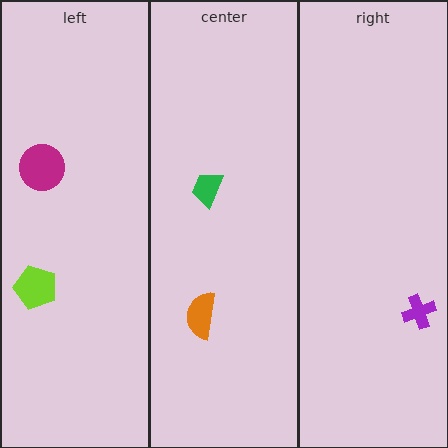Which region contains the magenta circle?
The left region.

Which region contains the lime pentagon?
The left region.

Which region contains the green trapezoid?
The center region.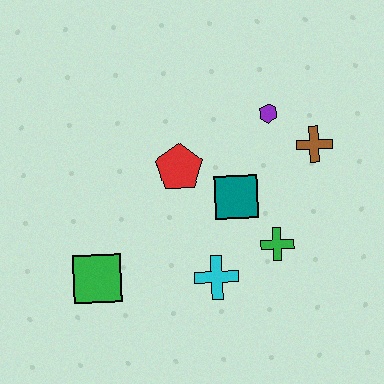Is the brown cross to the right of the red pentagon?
Yes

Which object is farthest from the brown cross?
The green square is farthest from the brown cross.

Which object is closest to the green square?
The cyan cross is closest to the green square.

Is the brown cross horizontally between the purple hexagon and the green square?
No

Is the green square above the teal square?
No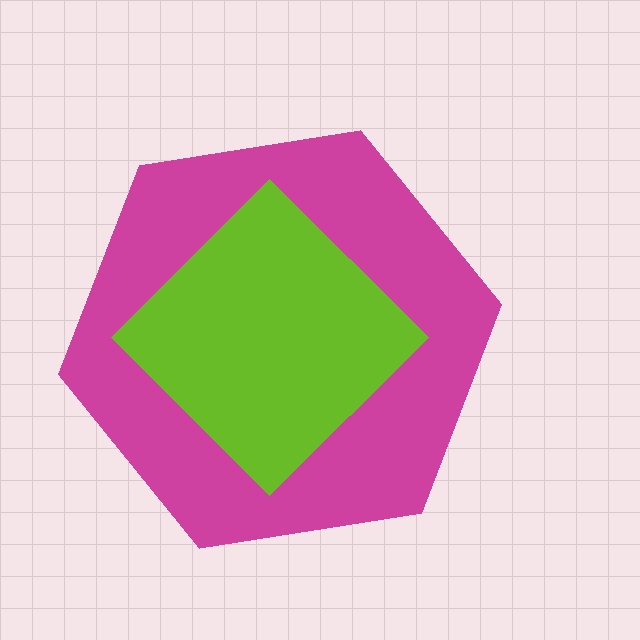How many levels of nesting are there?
2.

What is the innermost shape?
The lime diamond.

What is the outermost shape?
The magenta hexagon.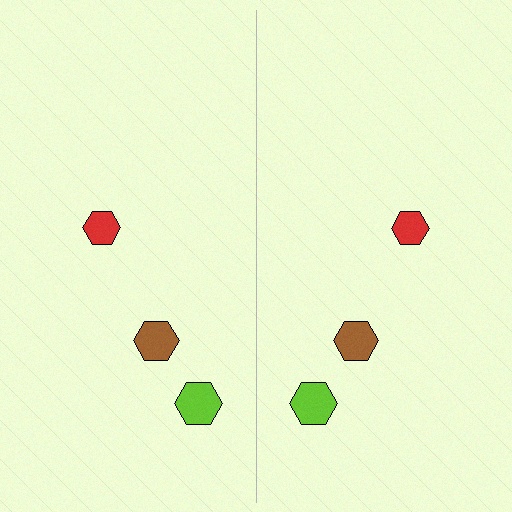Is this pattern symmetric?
Yes, this pattern has bilateral (reflection) symmetry.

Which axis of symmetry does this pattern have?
The pattern has a vertical axis of symmetry running through the center of the image.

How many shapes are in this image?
There are 6 shapes in this image.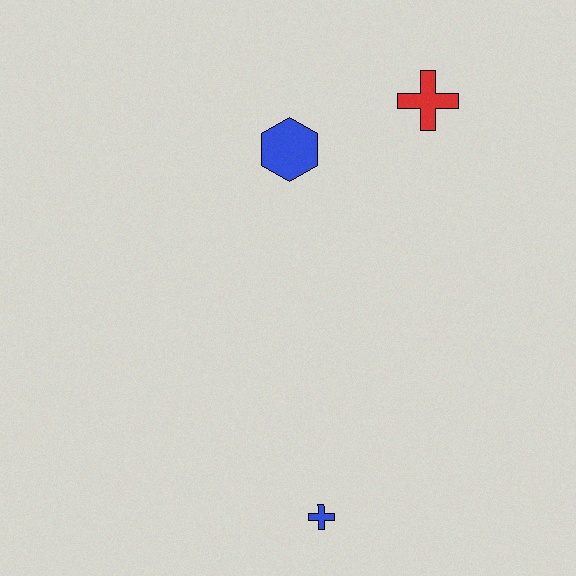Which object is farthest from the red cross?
The blue cross is farthest from the red cross.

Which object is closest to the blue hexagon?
The red cross is closest to the blue hexagon.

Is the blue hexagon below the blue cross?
No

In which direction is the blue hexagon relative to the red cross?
The blue hexagon is to the left of the red cross.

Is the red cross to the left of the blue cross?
No